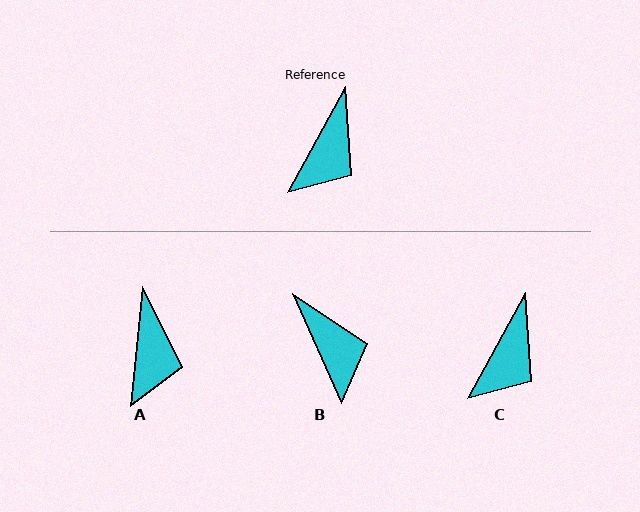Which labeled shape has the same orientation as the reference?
C.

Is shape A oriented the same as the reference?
No, it is off by about 23 degrees.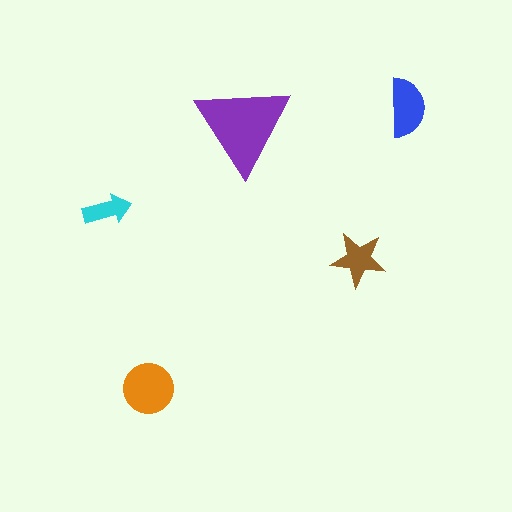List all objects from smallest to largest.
The cyan arrow, the brown star, the blue semicircle, the orange circle, the purple triangle.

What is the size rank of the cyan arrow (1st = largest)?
5th.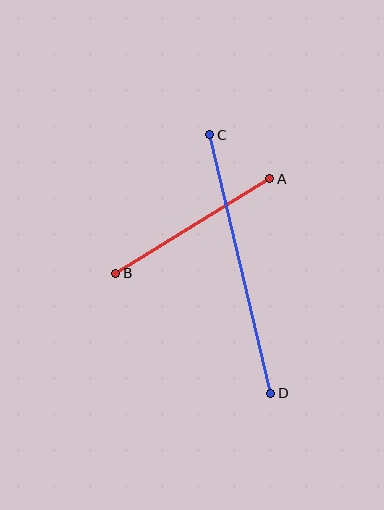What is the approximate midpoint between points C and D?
The midpoint is at approximately (240, 264) pixels.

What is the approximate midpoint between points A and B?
The midpoint is at approximately (193, 226) pixels.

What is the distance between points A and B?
The distance is approximately 181 pixels.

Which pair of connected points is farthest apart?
Points C and D are farthest apart.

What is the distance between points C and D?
The distance is approximately 266 pixels.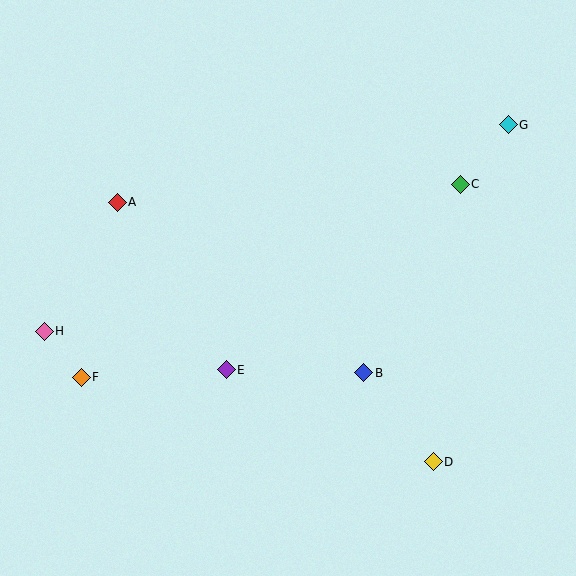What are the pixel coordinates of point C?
Point C is at (460, 184).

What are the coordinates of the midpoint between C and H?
The midpoint between C and H is at (252, 258).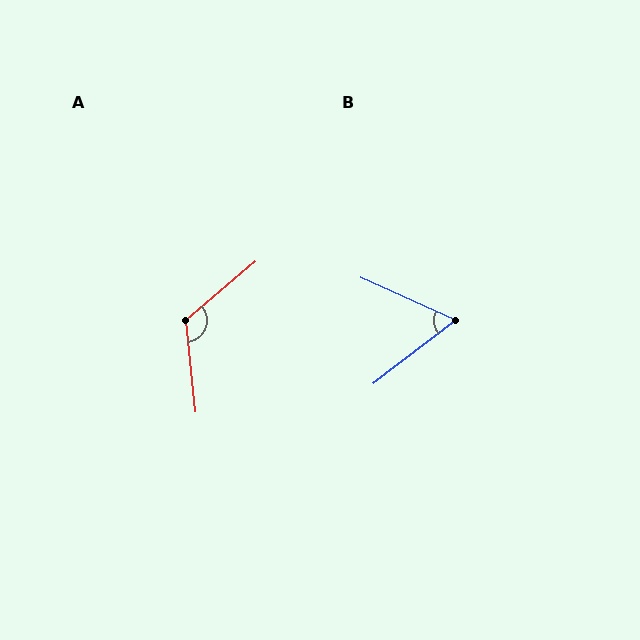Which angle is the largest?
A, at approximately 124 degrees.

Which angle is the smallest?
B, at approximately 61 degrees.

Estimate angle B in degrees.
Approximately 61 degrees.